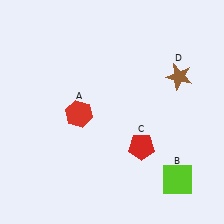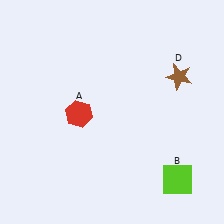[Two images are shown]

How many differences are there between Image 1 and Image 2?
There is 1 difference between the two images.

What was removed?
The red pentagon (C) was removed in Image 2.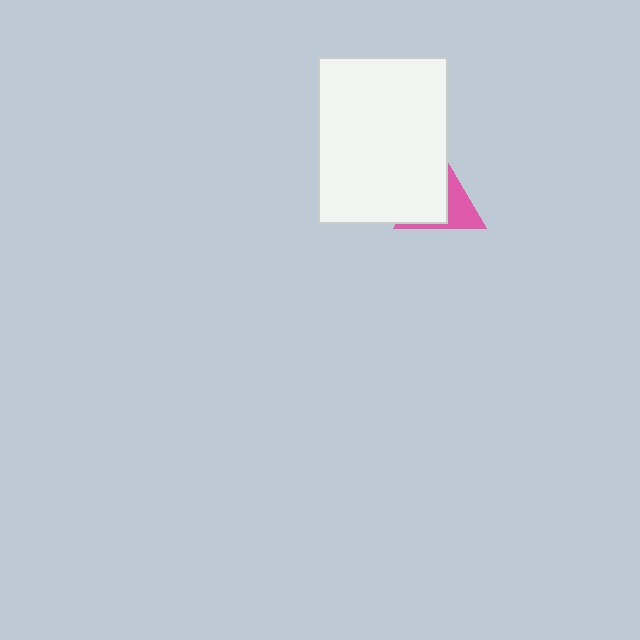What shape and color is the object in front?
The object in front is a white rectangle.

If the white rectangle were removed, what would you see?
You would see the complete pink triangle.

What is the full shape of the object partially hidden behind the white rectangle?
The partially hidden object is a pink triangle.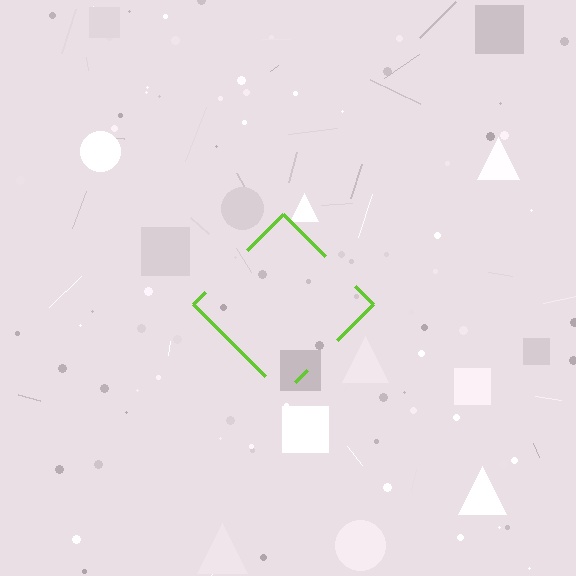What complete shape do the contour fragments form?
The contour fragments form a diamond.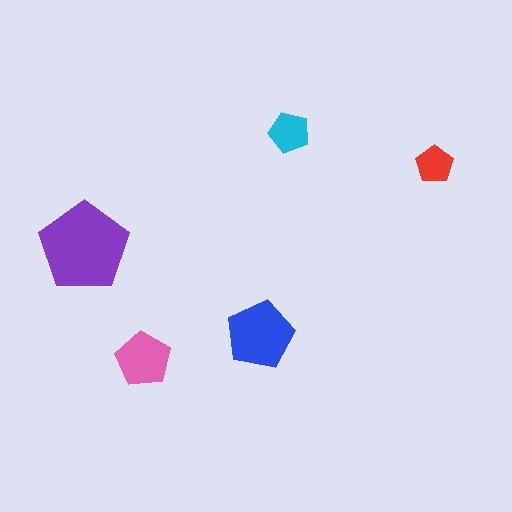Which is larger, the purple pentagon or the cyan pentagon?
The purple one.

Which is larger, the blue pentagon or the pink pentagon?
The blue one.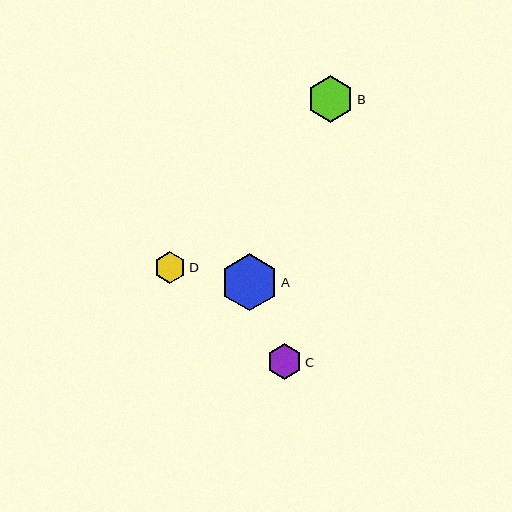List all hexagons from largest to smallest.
From largest to smallest: A, B, C, D.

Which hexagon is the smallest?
Hexagon D is the smallest with a size of approximately 32 pixels.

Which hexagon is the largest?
Hexagon A is the largest with a size of approximately 57 pixels.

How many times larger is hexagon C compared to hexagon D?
Hexagon C is approximately 1.1 times the size of hexagon D.